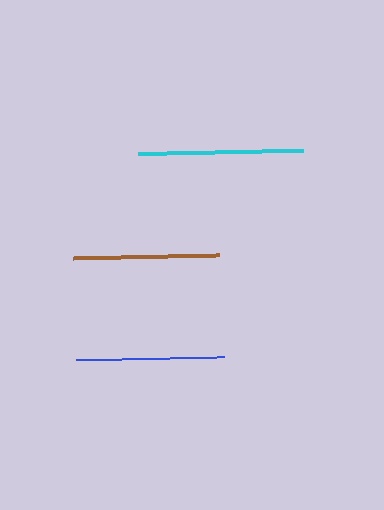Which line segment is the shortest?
The brown line is the shortest at approximately 145 pixels.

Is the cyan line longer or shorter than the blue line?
The cyan line is longer than the blue line.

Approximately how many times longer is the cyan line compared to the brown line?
The cyan line is approximately 1.1 times the length of the brown line.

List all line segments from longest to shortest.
From longest to shortest: cyan, blue, brown.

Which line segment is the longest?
The cyan line is the longest at approximately 164 pixels.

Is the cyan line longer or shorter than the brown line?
The cyan line is longer than the brown line.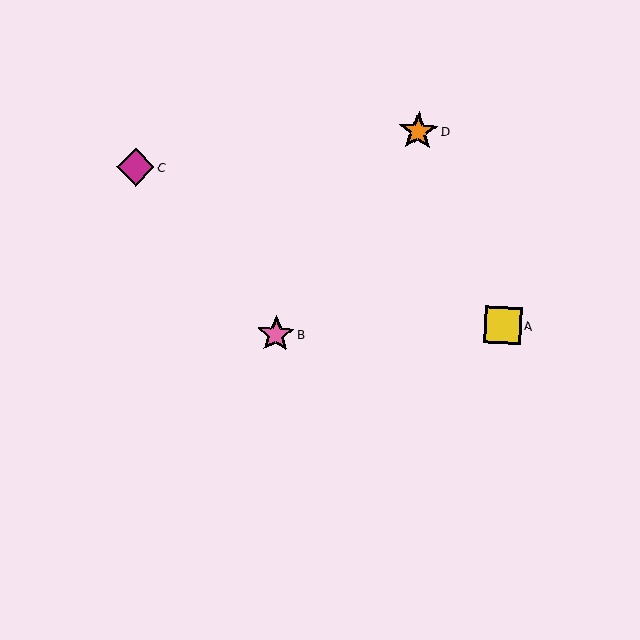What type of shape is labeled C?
Shape C is a magenta diamond.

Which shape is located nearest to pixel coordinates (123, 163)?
The magenta diamond (labeled C) at (136, 167) is nearest to that location.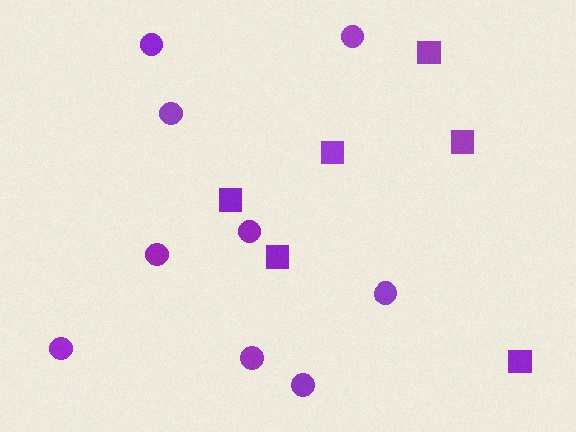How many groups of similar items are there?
There are 2 groups: one group of circles (9) and one group of squares (6).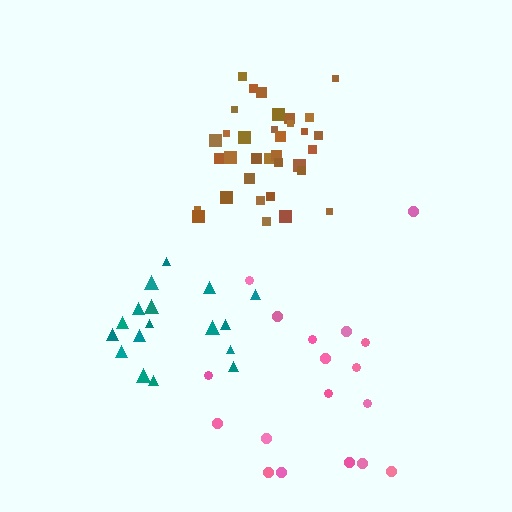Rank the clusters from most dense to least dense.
brown, teal, pink.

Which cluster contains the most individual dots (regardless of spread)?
Brown (34).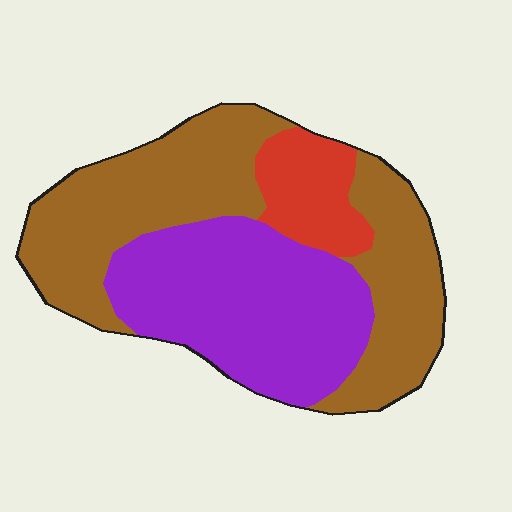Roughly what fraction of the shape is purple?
Purple covers 38% of the shape.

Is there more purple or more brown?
Brown.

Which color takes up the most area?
Brown, at roughly 50%.